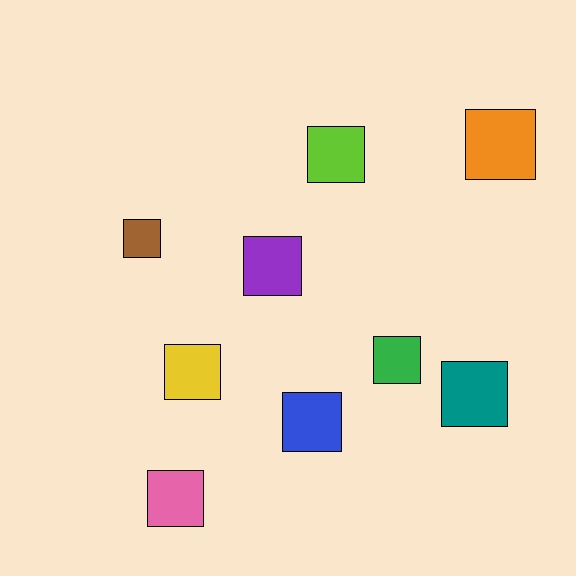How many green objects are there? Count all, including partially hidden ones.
There is 1 green object.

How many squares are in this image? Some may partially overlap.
There are 9 squares.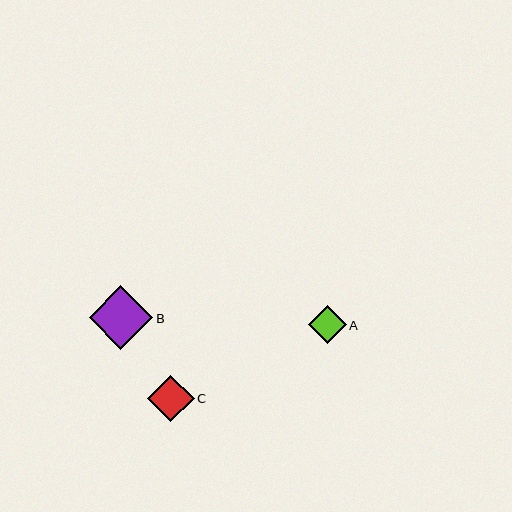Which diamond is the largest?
Diamond B is the largest with a size of approximately 64 pixels.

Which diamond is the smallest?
Diamond A is the smallest with a size of approximately 38 pixels.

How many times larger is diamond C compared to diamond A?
Diamond C is approximately 1.2 times the size of diamond A.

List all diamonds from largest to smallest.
From largest to smallest: B, C, A.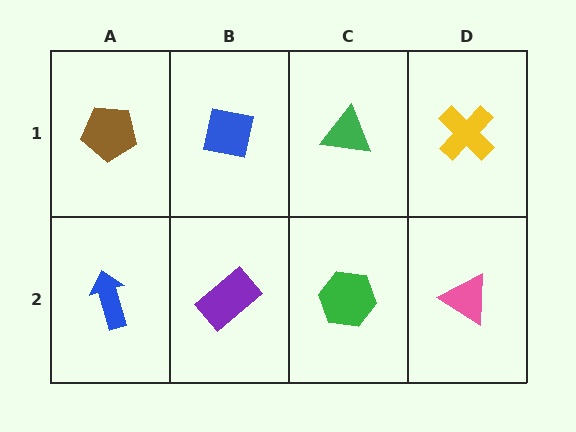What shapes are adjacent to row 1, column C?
A green hexagon (row 2, column C), a blue square (row 1, column B), a yellow cross (row 1, column D).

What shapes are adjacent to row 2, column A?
A brown pentagon (row 1, column A), a purple rectangle (row 2, column B).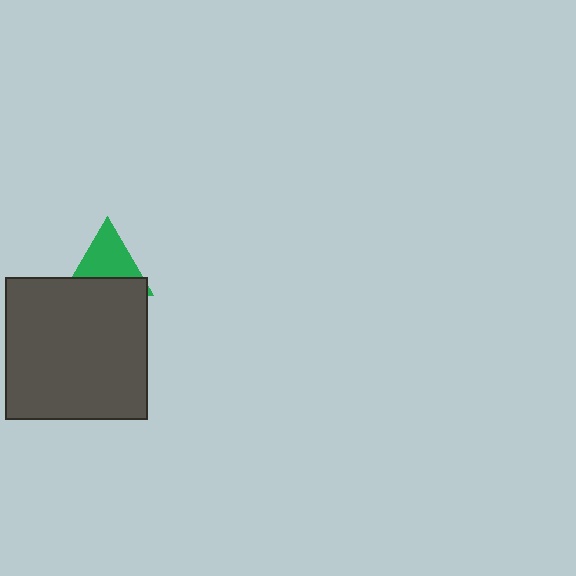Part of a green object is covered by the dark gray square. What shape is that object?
It is a triangle.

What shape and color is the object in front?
The object in front is a dark gray square.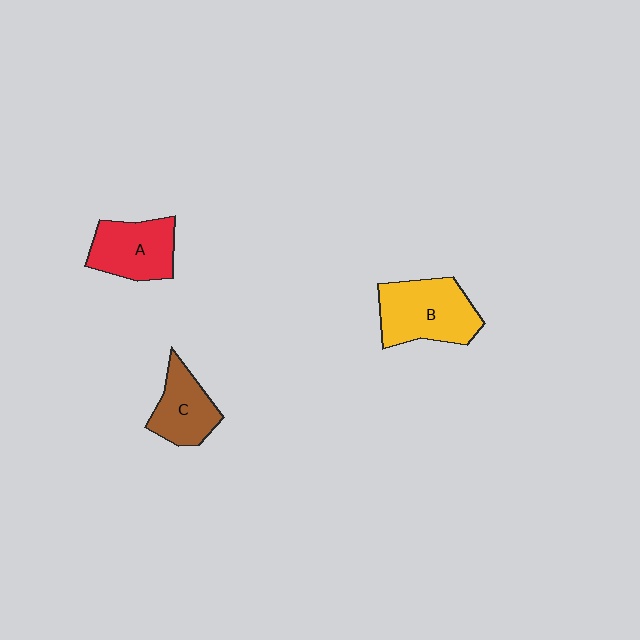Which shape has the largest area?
Shape B (yellow).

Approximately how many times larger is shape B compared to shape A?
Approximately 1.2 times.